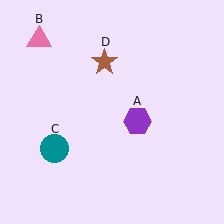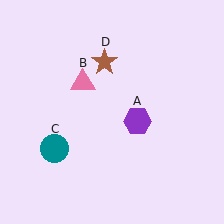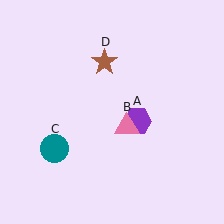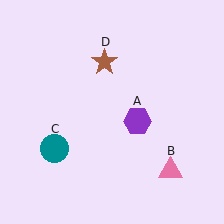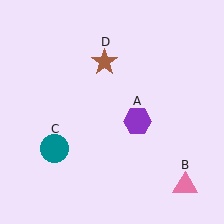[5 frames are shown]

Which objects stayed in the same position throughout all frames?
Purple hexagon (object A) and teal circle (object C) and brown star (object D) remained stationary.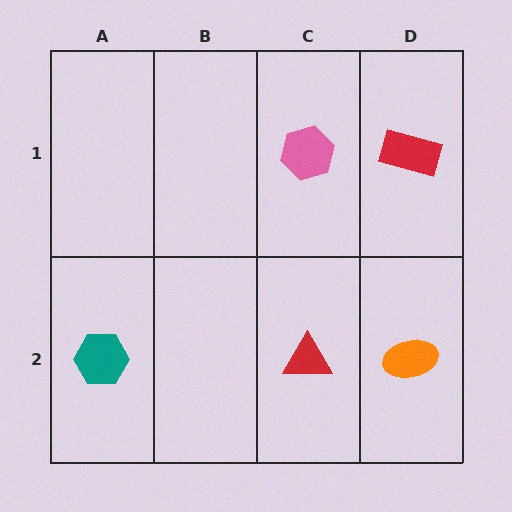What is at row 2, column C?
A red triangle.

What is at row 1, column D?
A red rectangle.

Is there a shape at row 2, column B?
No, that cell is empty.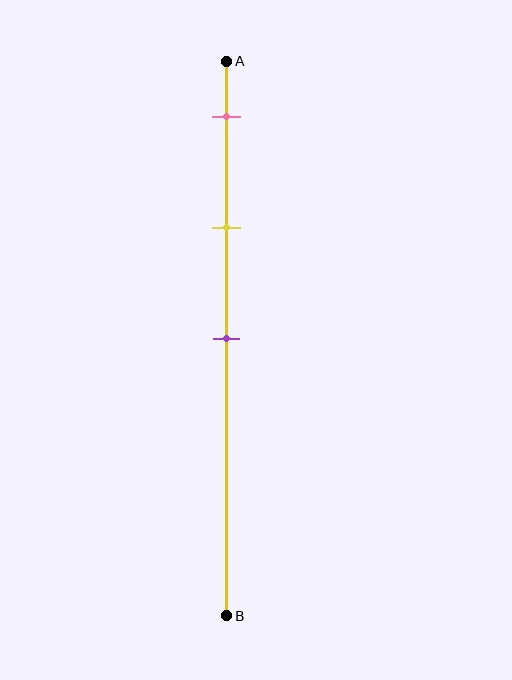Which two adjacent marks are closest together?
The pink and yellow marks are the closest adjacent pair.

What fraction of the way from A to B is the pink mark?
The pink mark is approximately 10% (0.1) of the way from A to B.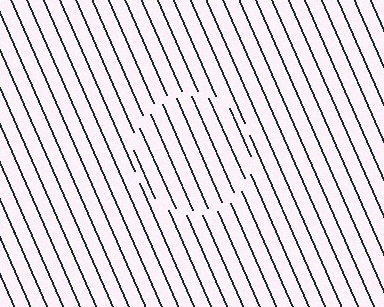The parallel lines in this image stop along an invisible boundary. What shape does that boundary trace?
An illusory circle. The interior of the shape contains the same grating, shifted by half a period — the contour is defined by the phase discontinuity where line-ends from the inner and outer gratings abut.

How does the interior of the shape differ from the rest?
The interior of the shape contains the same grating, shifted by half a period — the contour is defined by the phase discontinuity where line-ends from the inner and outer gratings abut.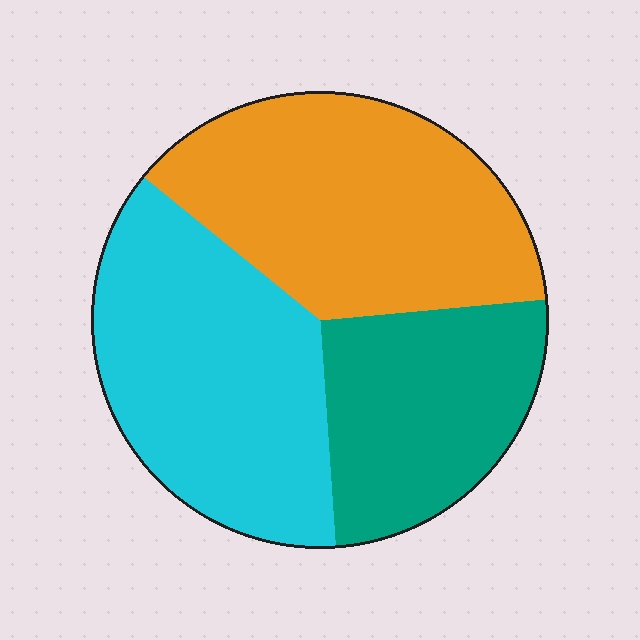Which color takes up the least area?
Teal, at roughly 25%.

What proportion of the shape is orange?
Orange covers roughly 40% of the shape.